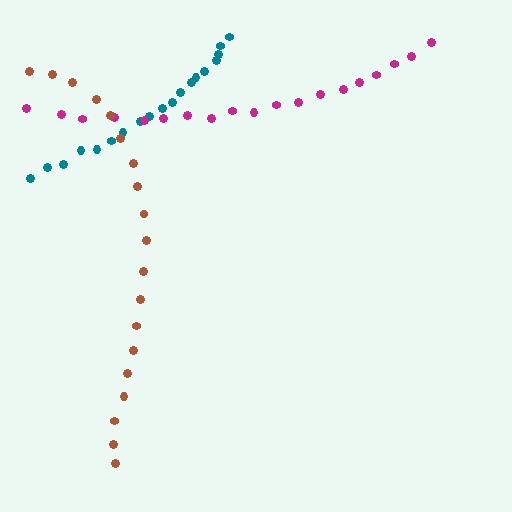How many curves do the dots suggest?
There are 3 distinct paths.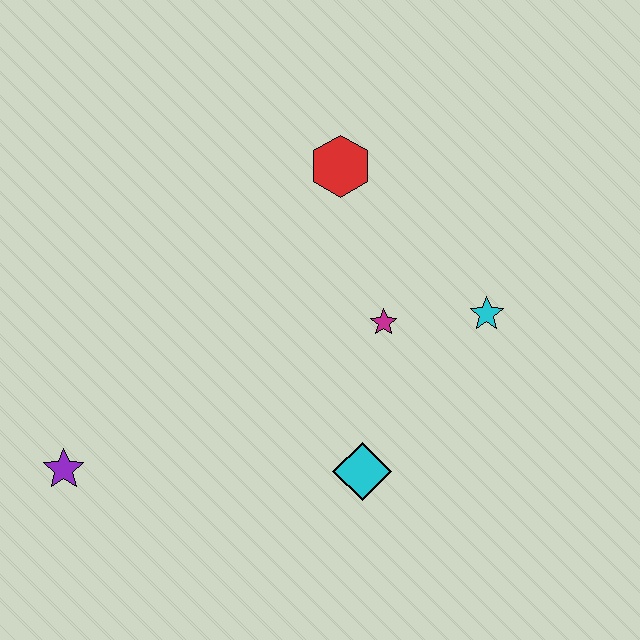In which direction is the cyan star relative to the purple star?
The cyan star is to the right of the purple star.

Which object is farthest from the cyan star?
The purple star is farthest from the cyan star.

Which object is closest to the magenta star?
The cyan star is closest to the magenta star.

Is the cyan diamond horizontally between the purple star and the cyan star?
Yes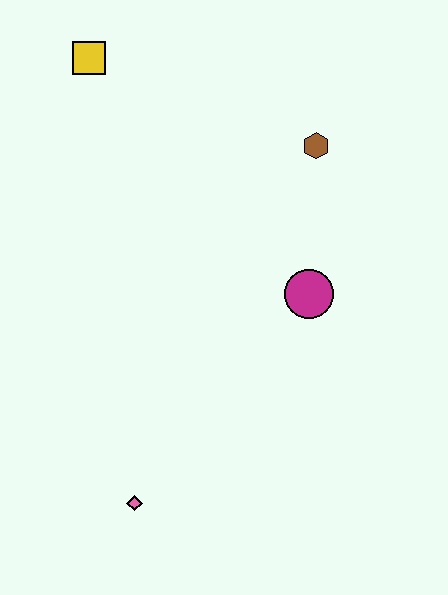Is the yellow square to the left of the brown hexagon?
Yes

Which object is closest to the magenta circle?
The brown hexagon is closest to the magenta circle.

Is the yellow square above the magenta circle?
Yes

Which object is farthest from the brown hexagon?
The pink diamond is farthest from the brown hexagon.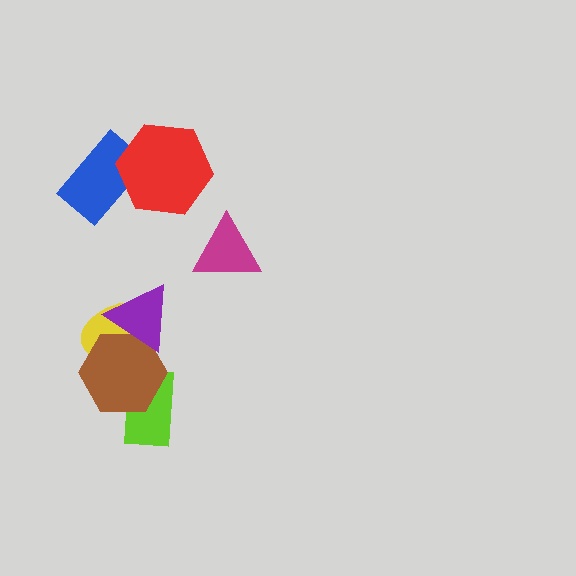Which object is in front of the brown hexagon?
The purple triangle is in front of the brown hexagon.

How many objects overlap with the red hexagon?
1 object overlaps with the red hexagon.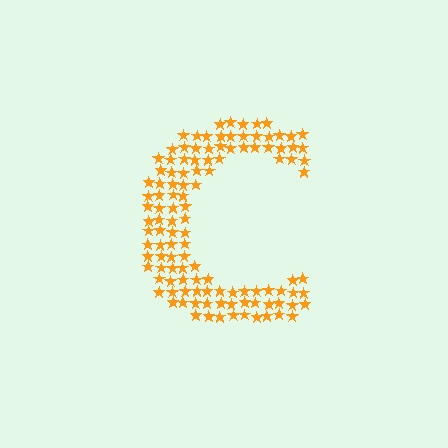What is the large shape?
The large shape is the letter C.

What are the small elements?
The small elements are stars.